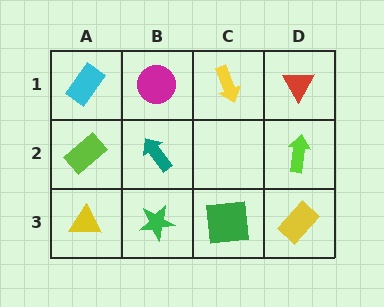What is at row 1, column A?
A cyan rectangle.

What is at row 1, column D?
A red triangle.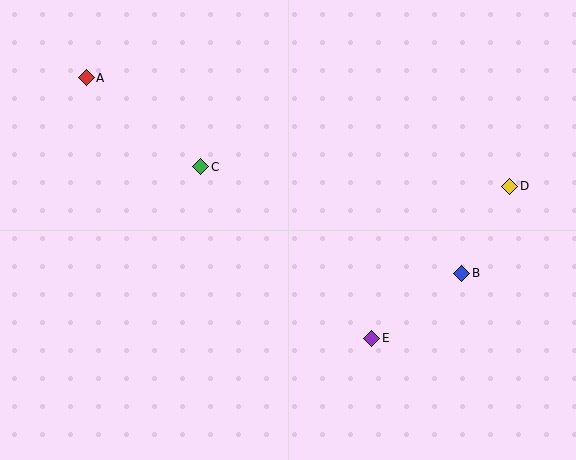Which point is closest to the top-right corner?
Point D is closest to the top-right corner.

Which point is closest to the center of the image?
Point C at (201, 167) is closest to the center.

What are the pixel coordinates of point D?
Point D is at (510, 186).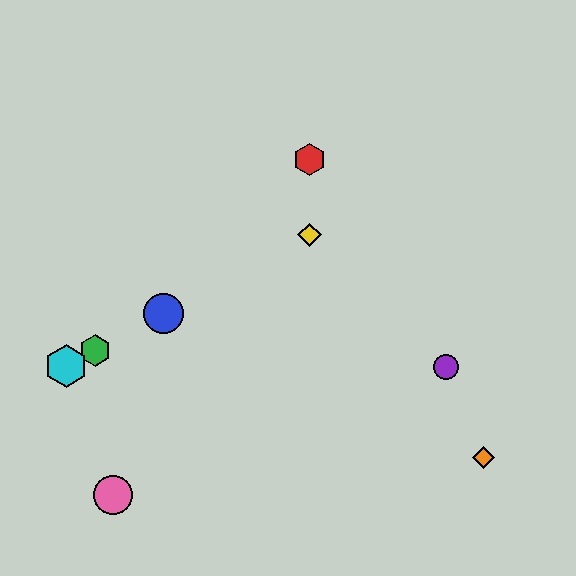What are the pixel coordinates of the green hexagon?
The green hexagon is at (95, 350).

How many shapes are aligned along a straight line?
4 shapes (the blue circle, the green hexagon, the yellow diamond, the cyan hexagon) are aligned along a straight line.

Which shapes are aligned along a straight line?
The blue circle, the green hexagon, the yellow diamond, the cyan hexagon are aligned along a straight line.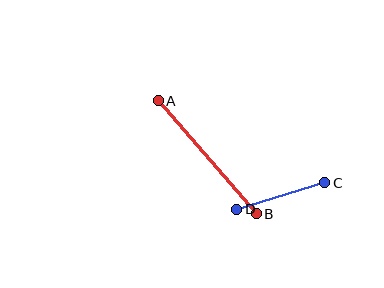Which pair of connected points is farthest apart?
Points A and B are farthest apart.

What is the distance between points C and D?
The distance is approximately 92 pixels.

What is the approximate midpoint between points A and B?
The midpoint is at approximately (207, 157) pixels.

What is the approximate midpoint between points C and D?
The midpoint is at approximately (281, 196) pixels.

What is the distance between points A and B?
The distance is approximately 150 pixels.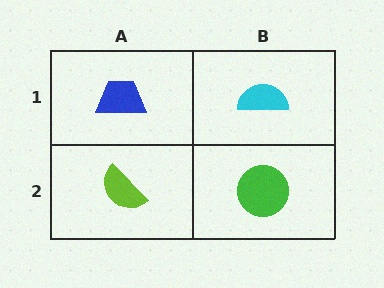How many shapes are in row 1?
2 shapes.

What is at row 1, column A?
A blue trapezoid.